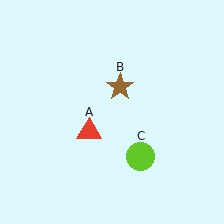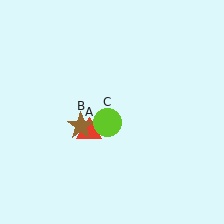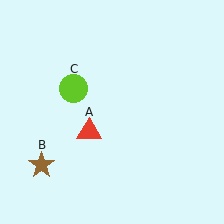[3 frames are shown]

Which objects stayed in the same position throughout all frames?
Red triangle (object A) remained stationary.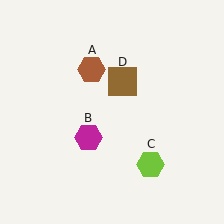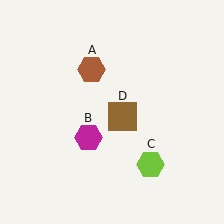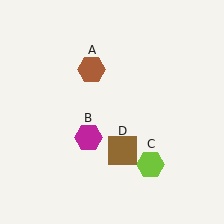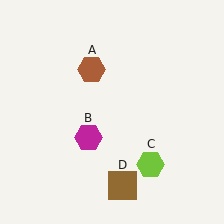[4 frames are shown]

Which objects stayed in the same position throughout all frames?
Brown hexagon (object A) and magenta hexagon (object B) and lime hexagon (object C) remained stationary.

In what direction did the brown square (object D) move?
The brown square (object D) moved down.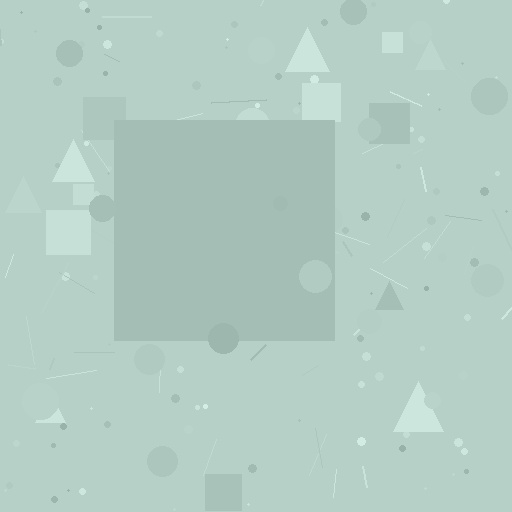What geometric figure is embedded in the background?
A square is embedded in the background.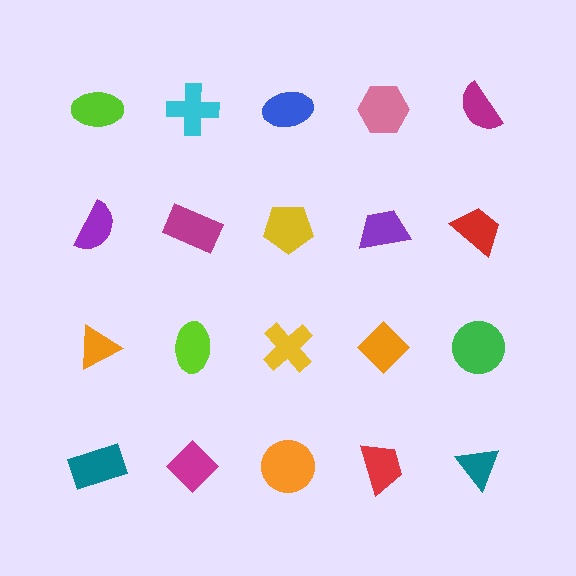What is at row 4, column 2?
A magenta diamond.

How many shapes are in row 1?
5 shapes.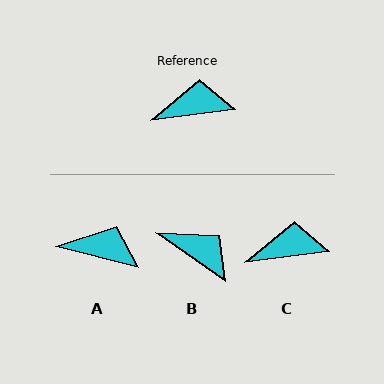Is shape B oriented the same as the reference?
No, it is off by about 42 degrees.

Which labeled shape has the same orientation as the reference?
C.